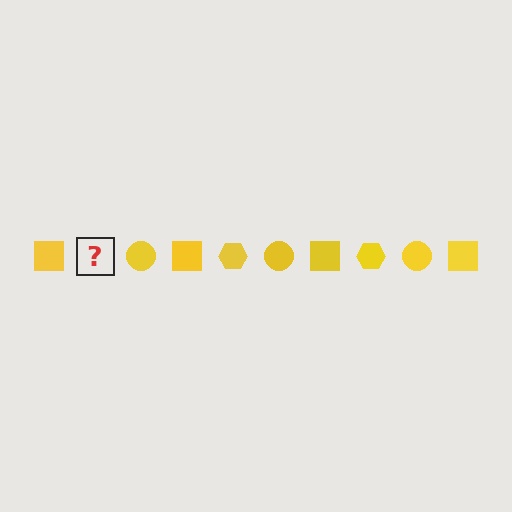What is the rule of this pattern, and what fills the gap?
The rule is that the pattern cycles through square, hexagon, circle shapes in yellow. The gap should be filled with a yellow hexagon.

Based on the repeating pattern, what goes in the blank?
The blank should be a yellow hexagon.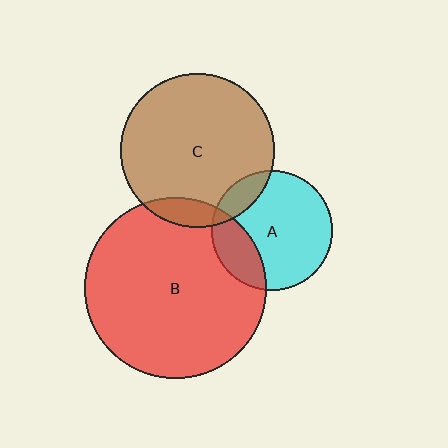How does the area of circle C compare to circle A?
Approximately 1.6 times.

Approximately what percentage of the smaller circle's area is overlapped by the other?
Approximately 15%.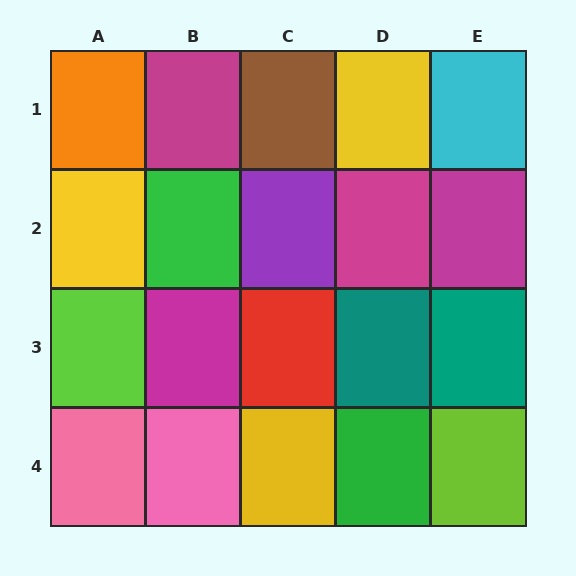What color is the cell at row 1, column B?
Magenta.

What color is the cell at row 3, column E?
Teal.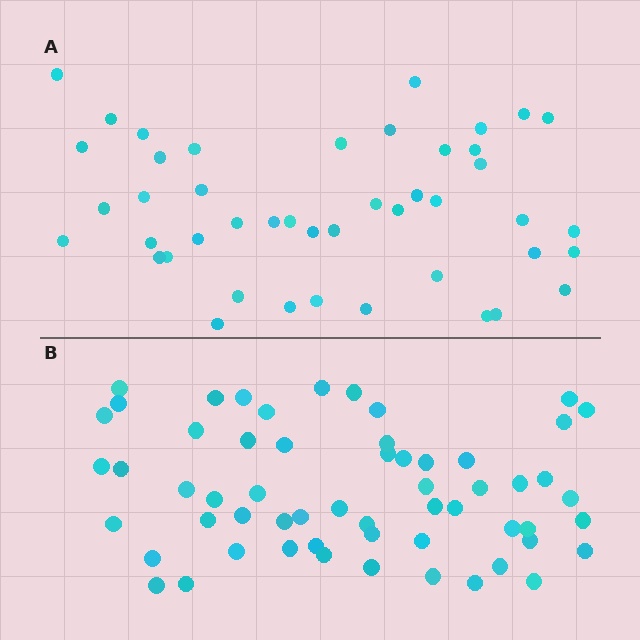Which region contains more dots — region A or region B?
Region B (the bottom region) has more dots.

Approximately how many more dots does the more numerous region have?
Region B has approximately 15 more dots than region A.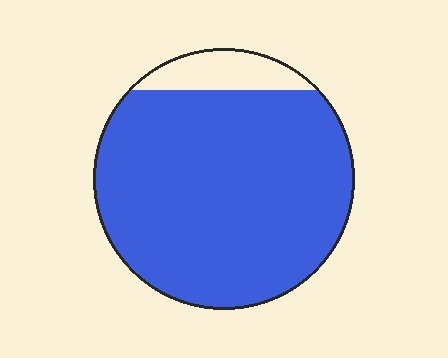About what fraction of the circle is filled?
About nine tenths (9/10).